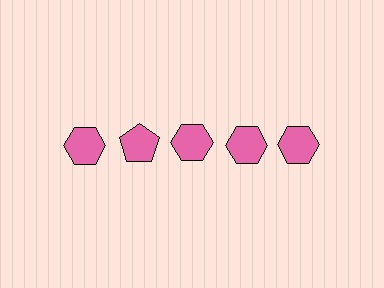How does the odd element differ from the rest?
It has a different shape: pentagon instead of hexagon.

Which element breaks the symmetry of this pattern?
The pink pentagon in the top row, second from left column breaks the symmetry. All other shapes are pink hexagons.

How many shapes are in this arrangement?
There are 5 shapes arranged in a grid pattern.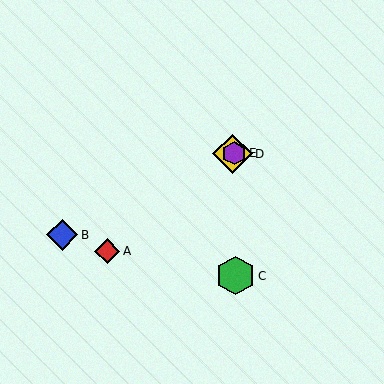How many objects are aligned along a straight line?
3 objects (B, D, E) are aligned along a straight line.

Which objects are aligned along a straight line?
Objects B, D, E are aligned along a straight line.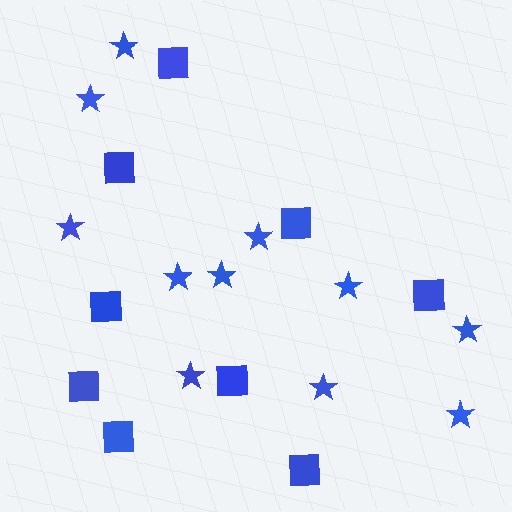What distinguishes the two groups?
There are 2 groups: one group of squares (9) and one group of stars (11).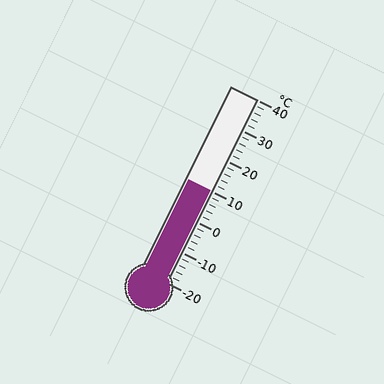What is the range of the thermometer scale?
The thermometer scale ranges from -20°C to 40°C.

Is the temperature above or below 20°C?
The temperature is below 20°C.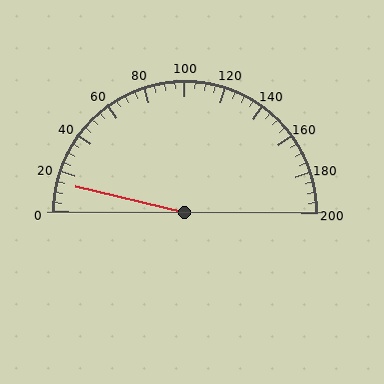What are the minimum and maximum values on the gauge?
The gauge ranges from 0 to 200.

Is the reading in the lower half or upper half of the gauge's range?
The reading is in the lower half of the range (0 to 200).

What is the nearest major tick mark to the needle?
The nearest major tick mark is 20.